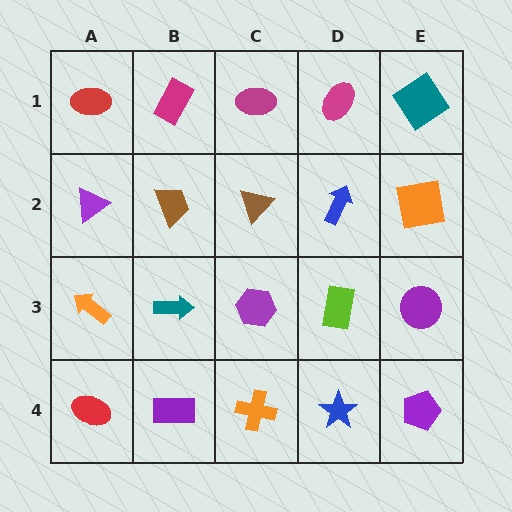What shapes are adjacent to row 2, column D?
A magenta ellipse (row 1, column D), a lime rectangle (row 3, column D), a brown triangle (row 2, column C), an orange square (row 2, column E).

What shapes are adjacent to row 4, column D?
A lime rectangle (row 3, column D), an orange cross (row 4, column C), a purple pentagon (row 4, column E).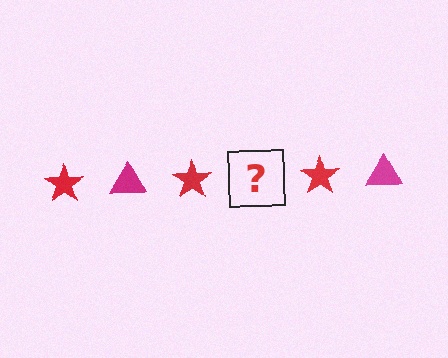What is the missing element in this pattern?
The missing element is a magenta triangle.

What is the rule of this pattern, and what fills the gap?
The rule is that the pattern alternates between red star and magenta triangle. The gap should be filled with a magenta triangle.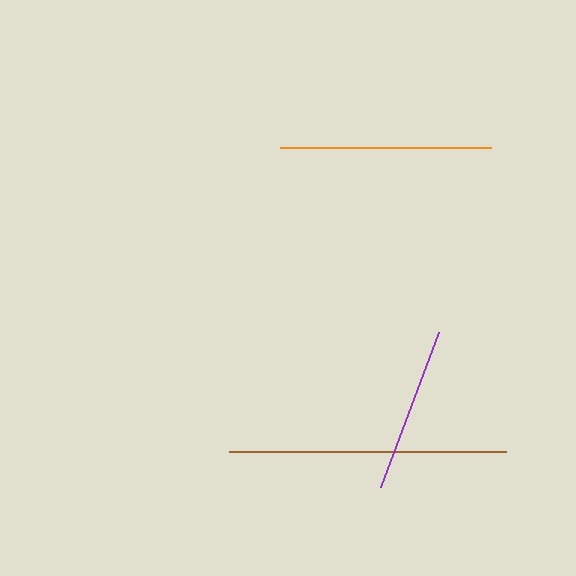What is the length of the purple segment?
The purple segment is approximately 166 pixels long.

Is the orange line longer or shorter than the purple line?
The orange line is longer than the purple line.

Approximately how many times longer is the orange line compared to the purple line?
The orange line is approximately 1.3 times the length of the purple line.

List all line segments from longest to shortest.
From longest to shortest: brown, orange, purple.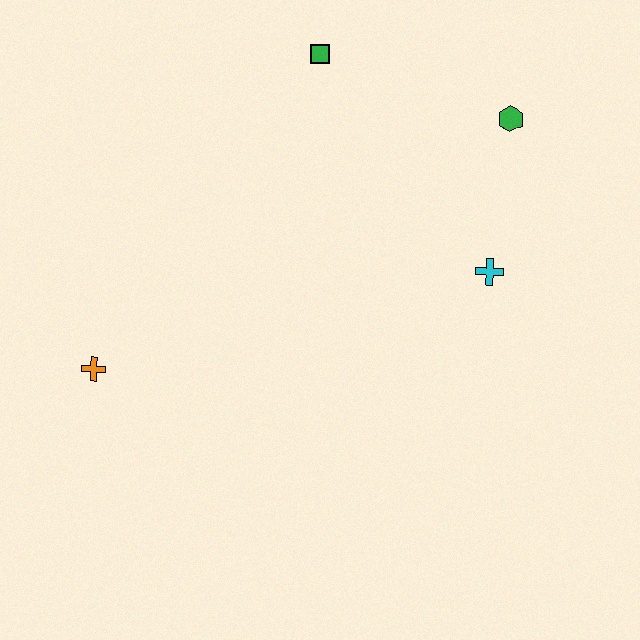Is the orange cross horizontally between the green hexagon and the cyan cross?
No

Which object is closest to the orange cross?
The green square is closest to the orange cross.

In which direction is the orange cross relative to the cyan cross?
The orange cross is to the left of the cyan cross.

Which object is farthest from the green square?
The orange cross is farthest from the green square.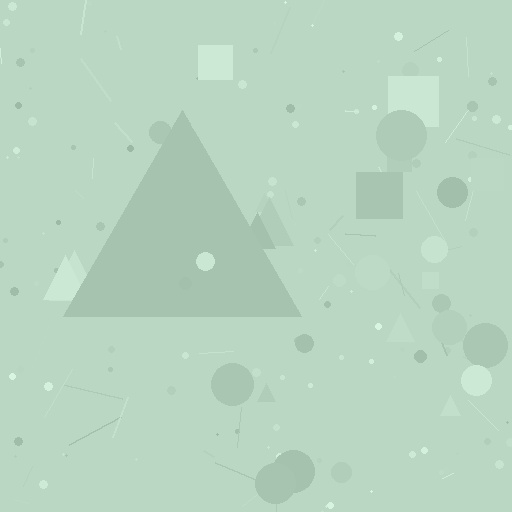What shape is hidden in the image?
A triangle is hidden in the image.